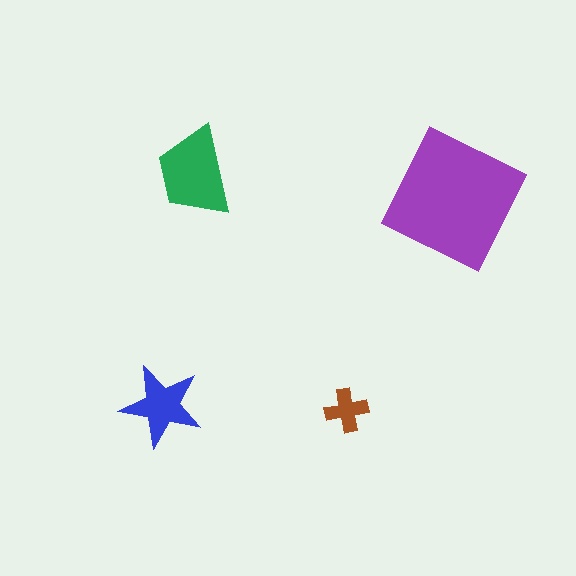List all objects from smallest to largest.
The brown cross, the blue star, the green trapezoid, the purple square.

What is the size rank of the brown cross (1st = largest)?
4th.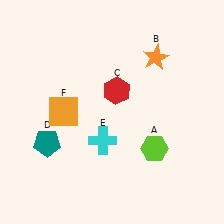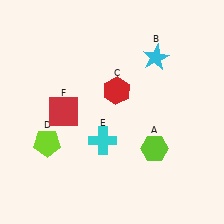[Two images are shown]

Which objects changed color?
B changed from orange to cyan. D changed from teal to lime. F changed from orange to red.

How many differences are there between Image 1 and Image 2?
There are 3 differences between the two images.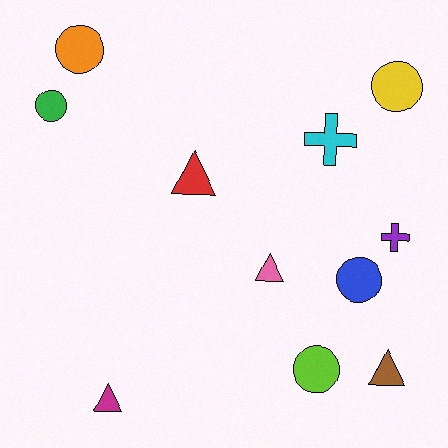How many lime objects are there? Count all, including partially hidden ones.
There is 1 lime object.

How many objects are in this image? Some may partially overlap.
There are 11 objects.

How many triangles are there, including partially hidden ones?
There are 4 triangles.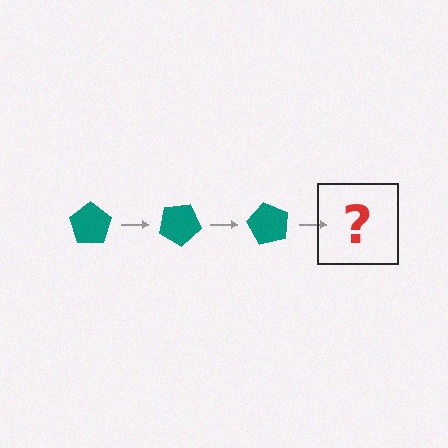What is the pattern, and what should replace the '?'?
The pattern is that the pentagon rotates 30 degrees each step. The '?' should be a teal pentagon rotated 90 degrees.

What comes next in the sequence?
The next element should be a teal pentagon rotated 90 degrees.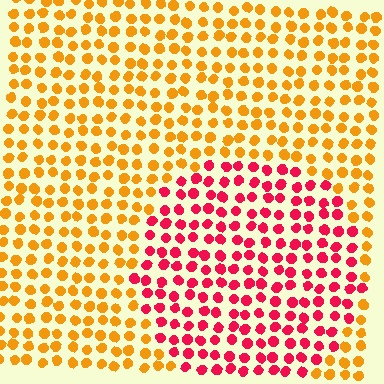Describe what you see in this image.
The image is filled with small orange elements in a uniform arrangement. A circle-shaped region is visible where the elements are tinted to a slightly different hue, forming a subtle color boundary.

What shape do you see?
I see a circle.